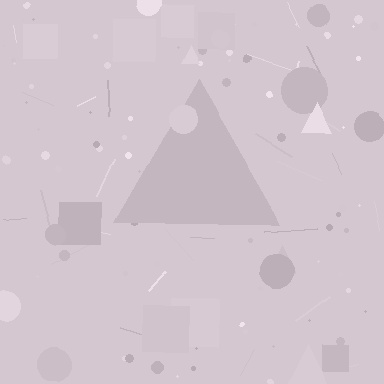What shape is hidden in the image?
A triangle is hidden in the image.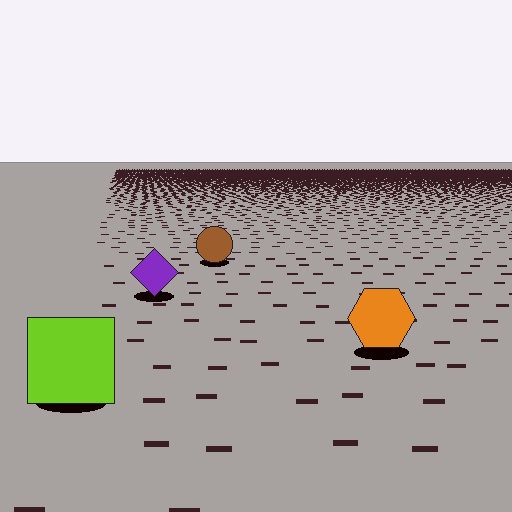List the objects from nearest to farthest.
From nearest to farthest: the lime square, the orange hexagon, the purple diamond, the brown circle.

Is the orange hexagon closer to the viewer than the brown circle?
Yes. The orange hexagon is closer — you can tell from the texture gradient: the ground texture is coarser near it.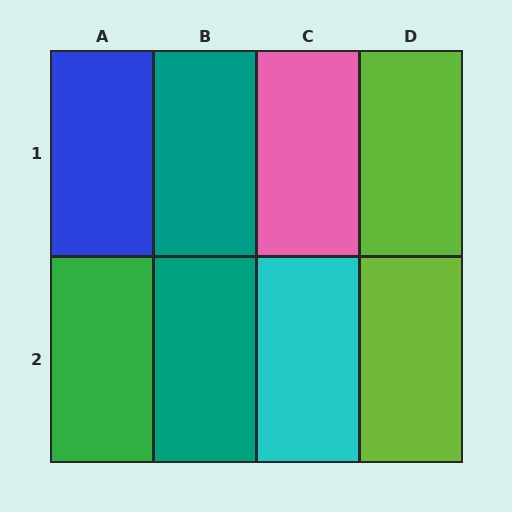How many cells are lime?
2 cells are lime.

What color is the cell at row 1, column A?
Blue.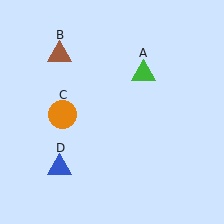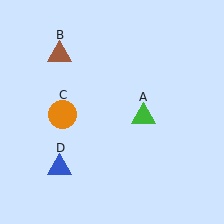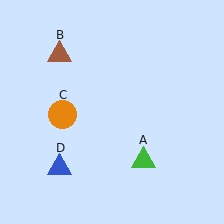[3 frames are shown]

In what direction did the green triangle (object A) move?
The green triangle (object A) moved down.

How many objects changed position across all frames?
1 object changed position: green triangle (object A).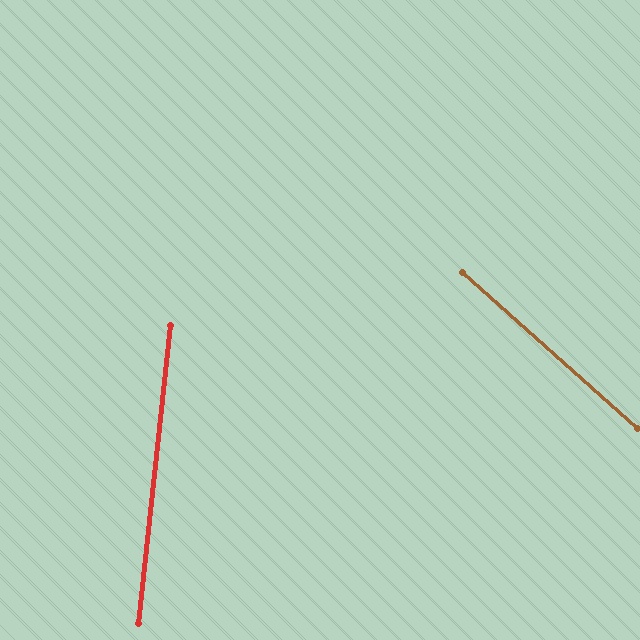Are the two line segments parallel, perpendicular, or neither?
Neither parallel nor perpendicular — they differ by about 54°.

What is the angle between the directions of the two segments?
Approximately 54 degrees.